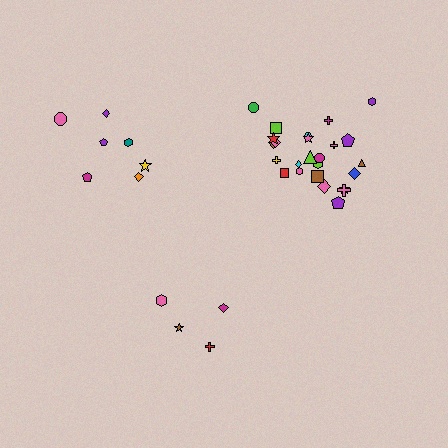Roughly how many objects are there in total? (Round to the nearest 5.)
Roughly 35 objects in total.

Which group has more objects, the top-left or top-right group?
The top-right group.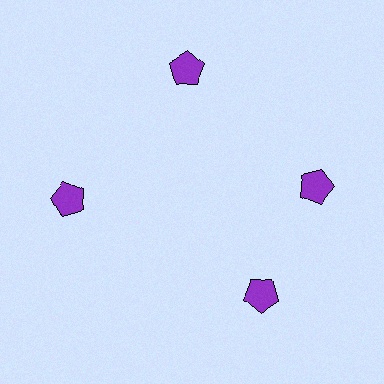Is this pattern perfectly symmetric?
No. The 4 purple pentagons are arranged in a ring, but one element near the 6 o'clock position is rotated out of alignment along the ring, breaking the 4-fold rotational symmetry.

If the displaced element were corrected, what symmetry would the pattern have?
It would have 4-fold rotational symmetry — the pattern would map onto itself every 90 degrees.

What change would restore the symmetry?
The symmetry would be restored by rotating it back into even spacing with its neighbors so that all 4 pentagons sit at equal angles and equal distance from the center.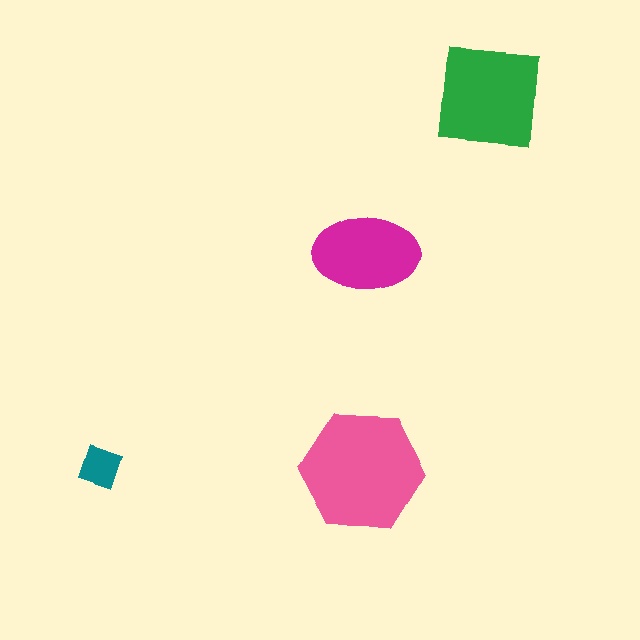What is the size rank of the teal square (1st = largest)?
4th.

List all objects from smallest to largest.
The teal square, the magenta ellipse, the green square, the pink hexagon.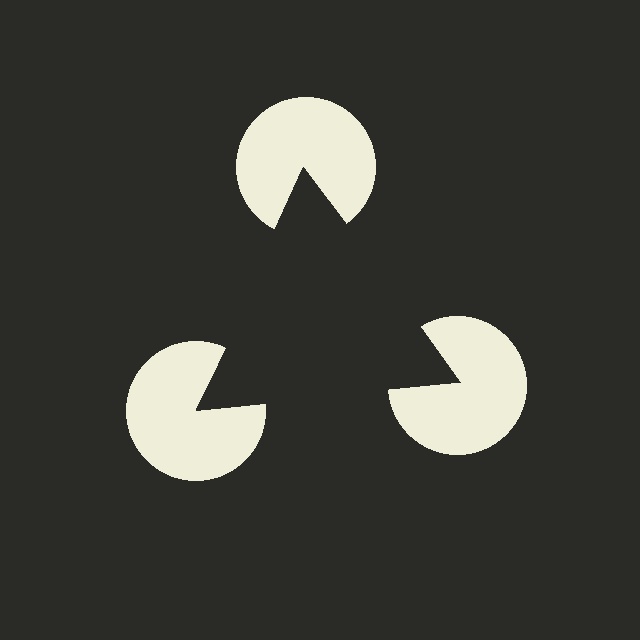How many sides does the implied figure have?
3 sides.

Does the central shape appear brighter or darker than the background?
It typically appears slightly darker than the background, even though no actual brightness change is drawn.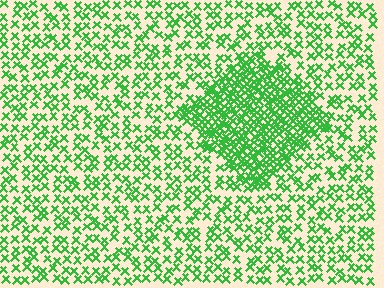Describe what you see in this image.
The image contains small green elements arranged at two different densities. A diamond-shaped region is visible where the elements are more densely packed than the surrounding area.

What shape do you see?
I see a diamond.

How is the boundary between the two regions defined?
The boundary is defined by a change in element density (approximately 2.4x ratio). All elements are the same color, size, and shape.